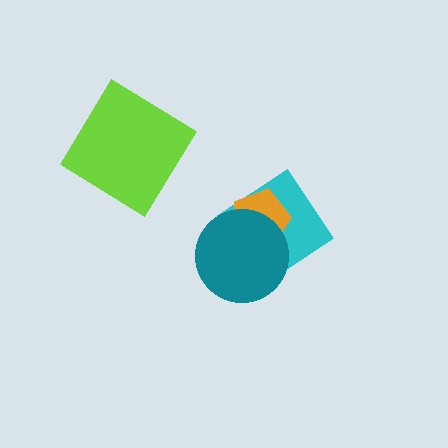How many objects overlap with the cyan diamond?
2 objects overlap with the cyan diamond.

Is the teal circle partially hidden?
No, no other shape covers it.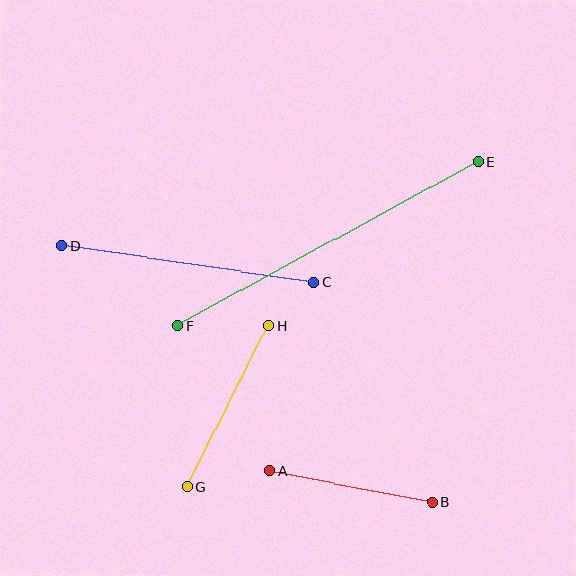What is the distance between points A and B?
The distance is approximately 166 pixels.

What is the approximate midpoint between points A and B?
The midpoint is at approximately (351, 486) pixels.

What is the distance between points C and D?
The distance is approximately 254 pixels.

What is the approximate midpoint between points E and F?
The midpoint is at approximately (328, 243) pixels.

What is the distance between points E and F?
The distance is approximately 343 pixels.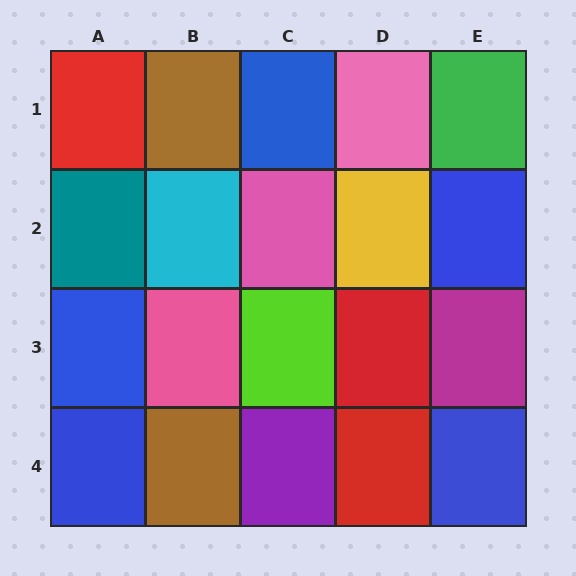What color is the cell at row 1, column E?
Green.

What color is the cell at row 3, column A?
Blue.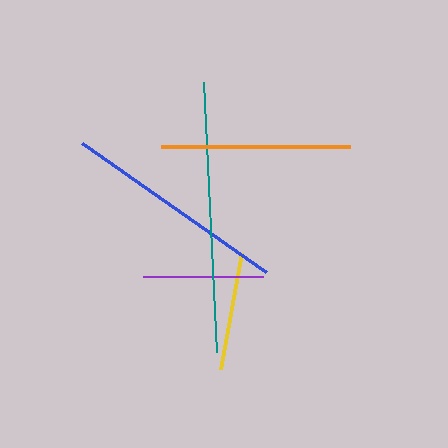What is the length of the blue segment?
The blue segment is approximately 224 pixels long.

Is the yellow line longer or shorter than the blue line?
The blue line is longer than the yellow line.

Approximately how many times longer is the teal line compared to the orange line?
The teal line is approximately 1.4 times the length of the orange line.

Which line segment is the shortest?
The yellow line is the shortest at approximately 118 pixels.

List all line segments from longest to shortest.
From longest to shortest: teal, blue, orange, purple, yellow.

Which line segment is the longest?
The teal line is the longest at approximately 270 pixels.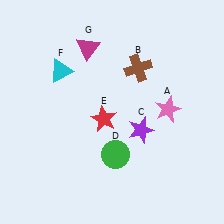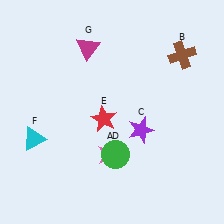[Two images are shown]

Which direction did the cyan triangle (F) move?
The cyan triangle (F) moved down.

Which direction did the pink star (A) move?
The pink star (A) moved left.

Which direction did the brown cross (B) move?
The brown cross (B) moved right.